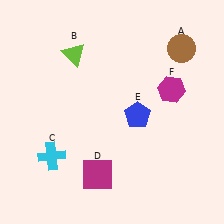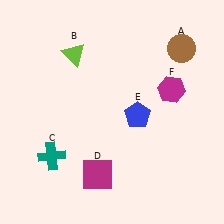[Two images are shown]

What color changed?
The cross (C) changed from cyan in Image 1 to teal in Image 2.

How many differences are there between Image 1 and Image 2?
There is 1 difference between the two images.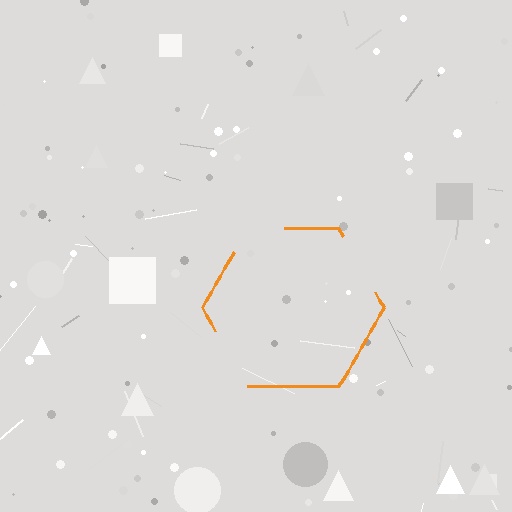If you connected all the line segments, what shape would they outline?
They would outline a hexagon.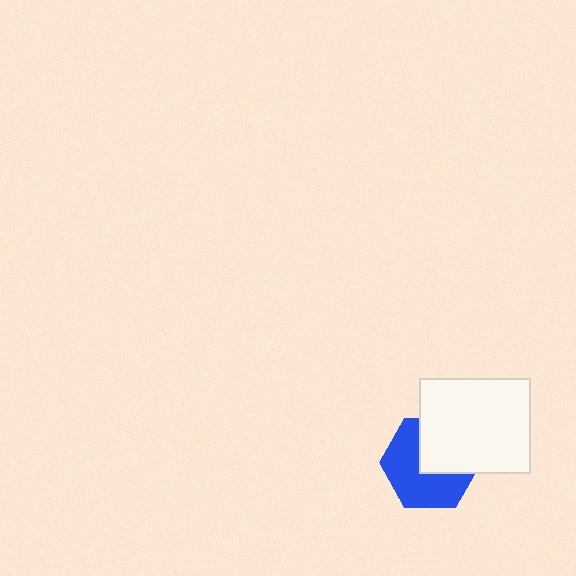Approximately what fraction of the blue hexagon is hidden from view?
Roughly 41% of the blue hexagon is hidden behind the white rectangle.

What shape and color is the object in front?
The object in front is a white rectangle.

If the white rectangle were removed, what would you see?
You would see the complete blue hexagon.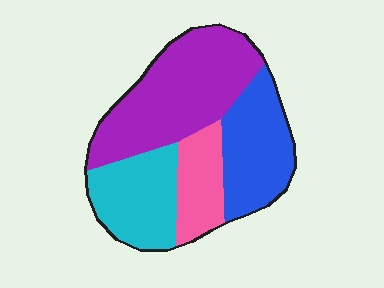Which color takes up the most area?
Purple, at roughly 40%.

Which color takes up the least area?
Pink, at roughly 15%.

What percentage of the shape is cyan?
Cyan takes up about one fifth (1/5) of the shape.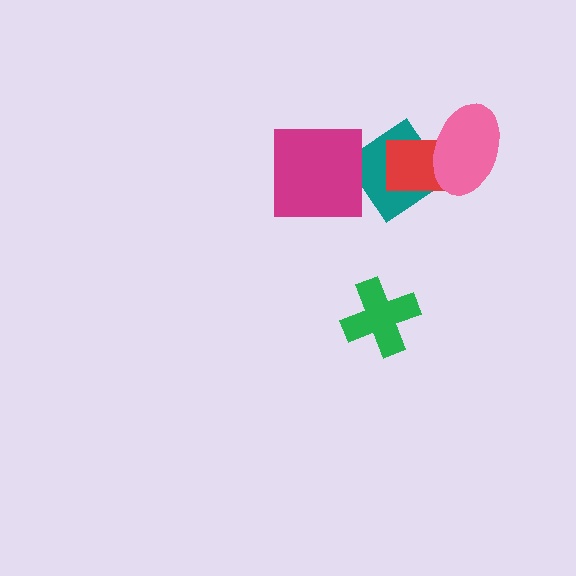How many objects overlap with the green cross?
0 objects overlap with the green cross.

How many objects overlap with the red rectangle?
2 objects overlap with the red rectangle.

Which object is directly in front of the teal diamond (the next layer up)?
The red rectangle is directly in front of the teal diamond.